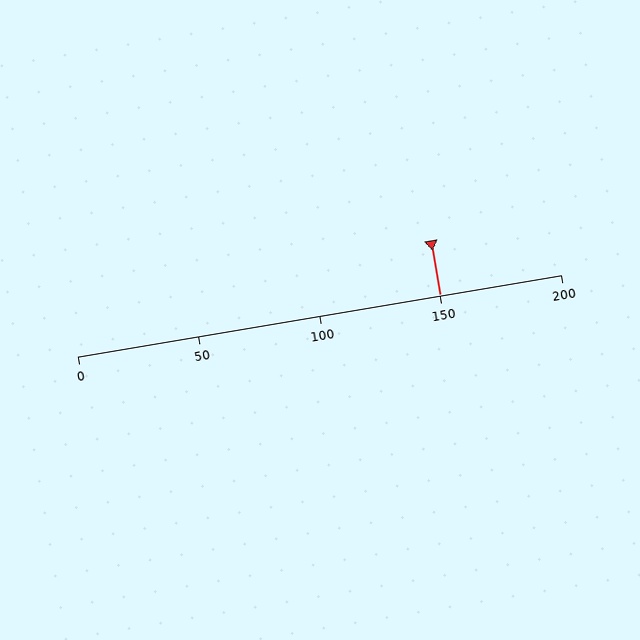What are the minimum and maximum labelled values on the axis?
The axis runs from 0 to 200.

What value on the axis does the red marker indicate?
The marker indicates approximately 150.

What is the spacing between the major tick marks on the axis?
The major ticks are spaced 50 apart.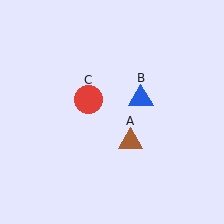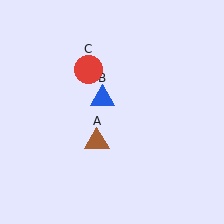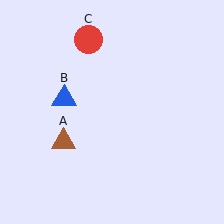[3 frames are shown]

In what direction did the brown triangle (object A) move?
The brown triangle (object A) moved left.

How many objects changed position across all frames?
3 objects changed position: brown triangle (object A), blue triangle (object B), red circle (object C).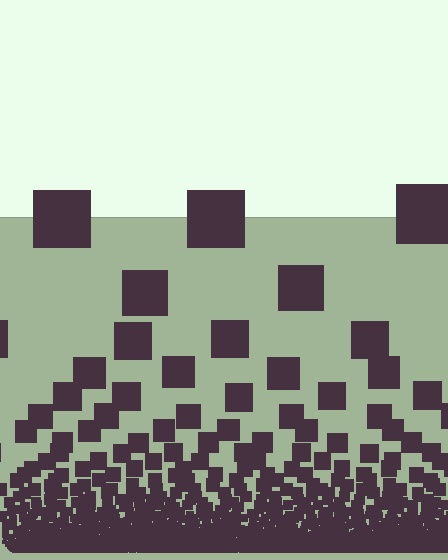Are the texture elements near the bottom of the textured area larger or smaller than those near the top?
Smaller. The gradient is inverted — elements near the bottom are smaller and denser.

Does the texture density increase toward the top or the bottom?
Density increases toward the bottom.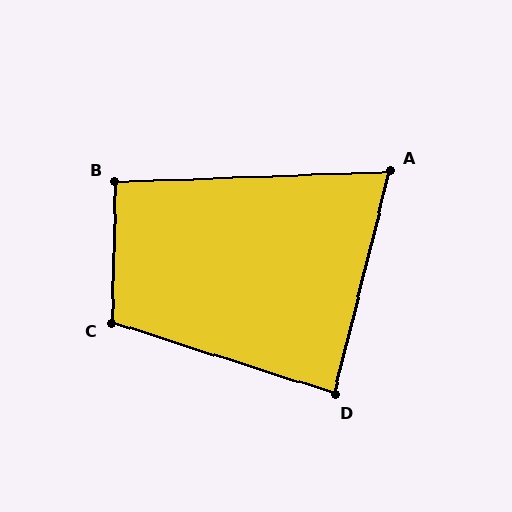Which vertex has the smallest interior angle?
A, at approximately 74 degrees.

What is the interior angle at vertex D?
Approximately 86 degrees (approximately right).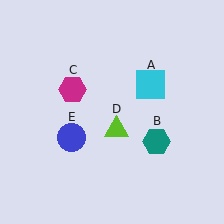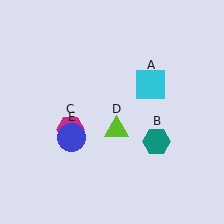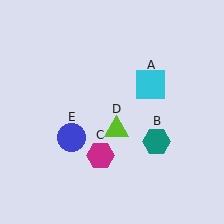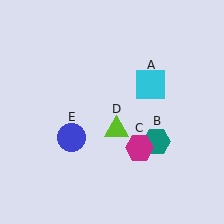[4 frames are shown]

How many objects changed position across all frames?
1 object changed position: magenta hexagon (object C).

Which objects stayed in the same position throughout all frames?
Cyan square (object A) and teal hexagon (object B) and lime triangle (object D) and blue circle (object E) remained stationary.